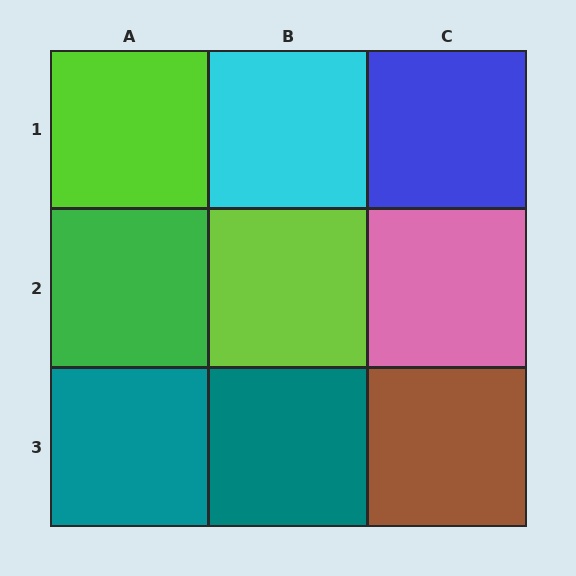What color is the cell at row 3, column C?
Brown.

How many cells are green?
1 cell is green.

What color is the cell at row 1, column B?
Cyan.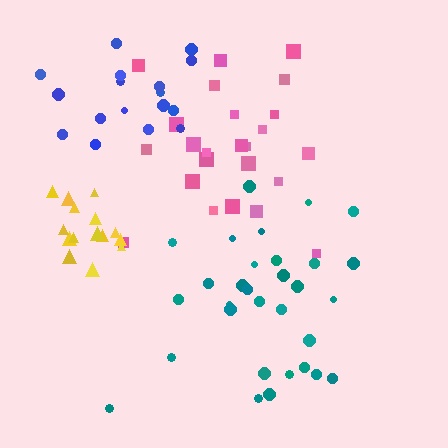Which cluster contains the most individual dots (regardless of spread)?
Teal (31).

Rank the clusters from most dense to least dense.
yellow, blue, pink, teal.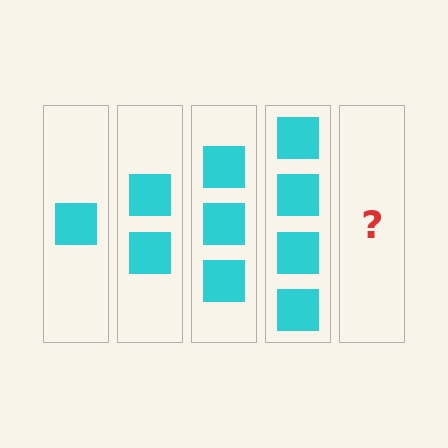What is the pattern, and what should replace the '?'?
The pattern is that each step adds one more square. The '?' should be 5 squares.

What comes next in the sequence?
The next element should be 5 squares.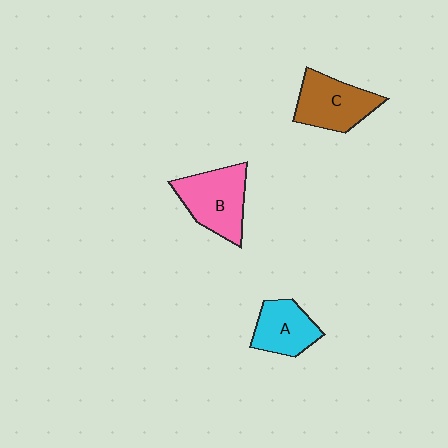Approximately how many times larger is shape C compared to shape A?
Approximately 1.2 times.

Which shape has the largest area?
Shape B (pink).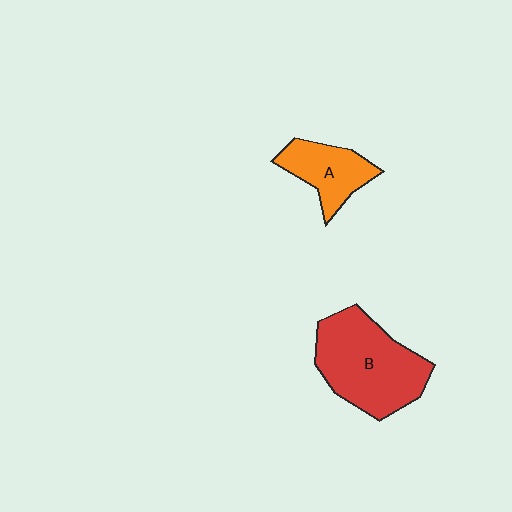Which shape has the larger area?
Shape B (red).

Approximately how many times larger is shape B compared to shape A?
Approximately 1.9 times.